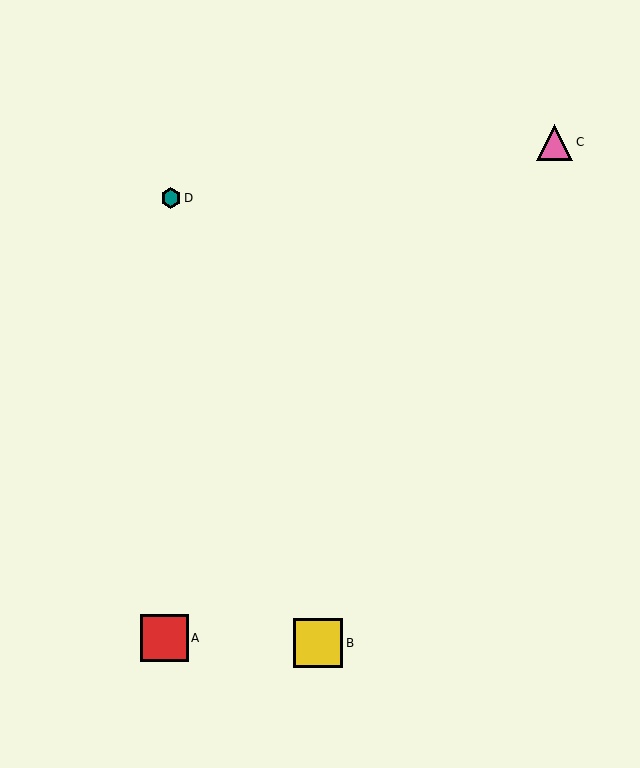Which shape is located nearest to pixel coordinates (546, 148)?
The pink triangle (labeled C) at (555, 142) is nearest to that location.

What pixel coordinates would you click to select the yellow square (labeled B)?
Click at (318, 643) to select the yellow square B.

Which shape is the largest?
The yellow square (labeled B) is the largest.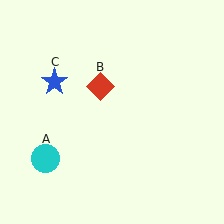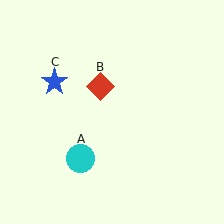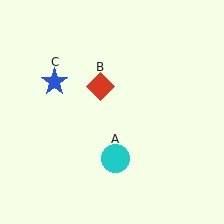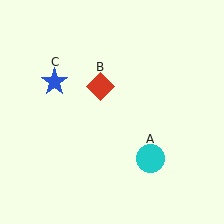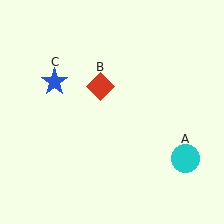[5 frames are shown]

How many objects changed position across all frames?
1 object changed position: cyan circle (object A).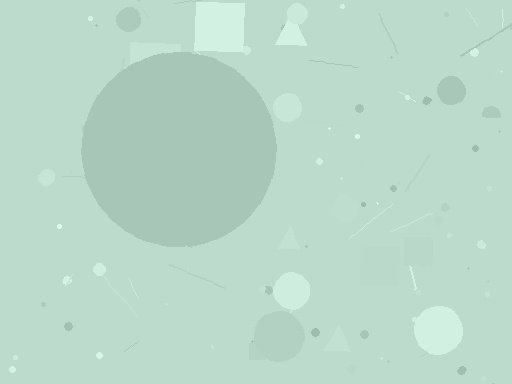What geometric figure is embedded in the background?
A circle is embedded in the background.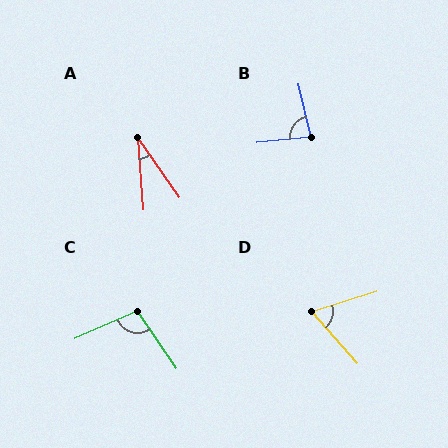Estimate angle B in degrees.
Approximately 83 degrees.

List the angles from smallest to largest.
A (30°), D (66°), B (83°), C (100°).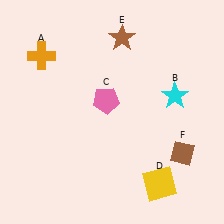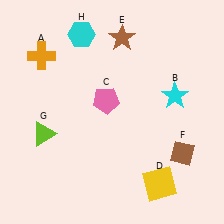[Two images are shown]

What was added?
A lime triangle (G), a cyan hexagon (H) were added in Image 2.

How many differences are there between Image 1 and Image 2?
There are 2 differences between the two images.